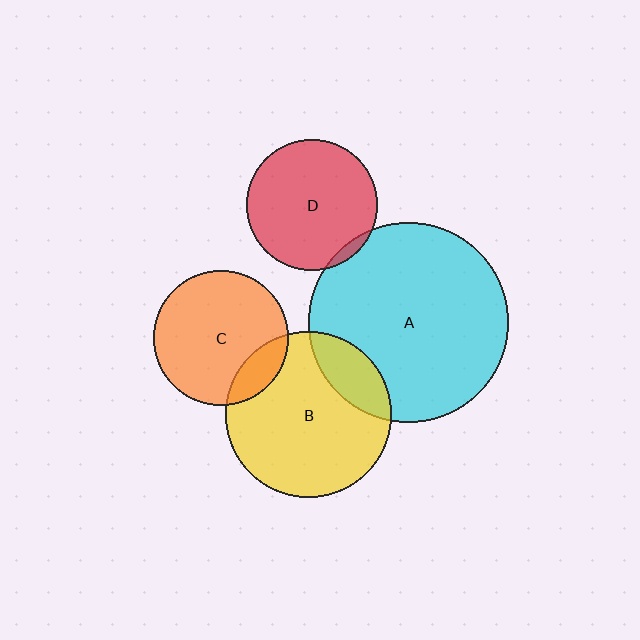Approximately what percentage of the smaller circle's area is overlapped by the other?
Approximately 15%.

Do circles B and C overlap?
Yes.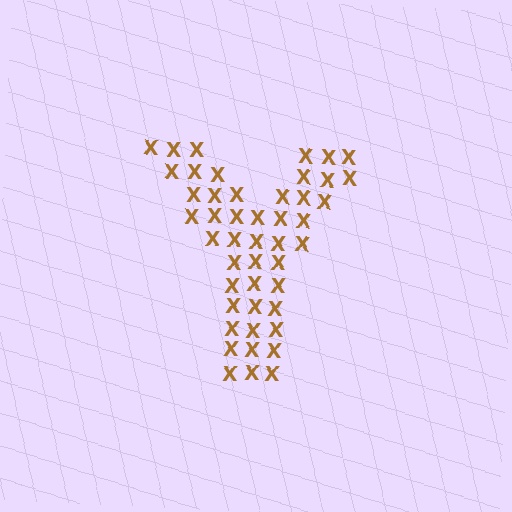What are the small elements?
The small elements are letter X's.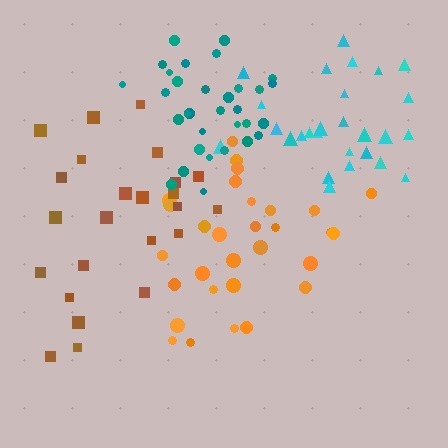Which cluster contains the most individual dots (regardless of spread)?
Teal (32).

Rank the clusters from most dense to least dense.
teal, cyan, orange, brown.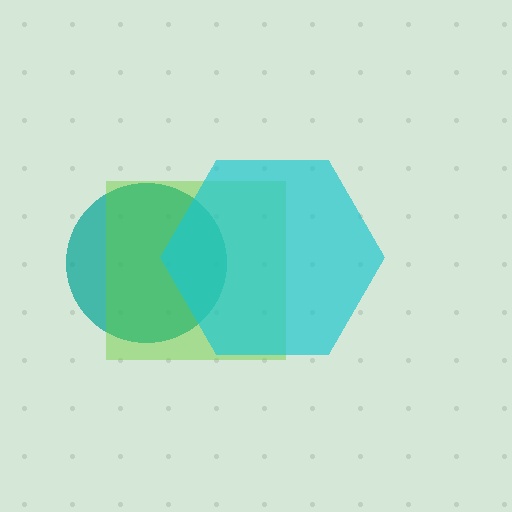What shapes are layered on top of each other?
The layered shapes are: a teal circle, a lime square, a cyan hexagon.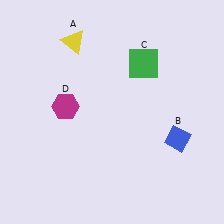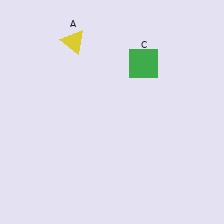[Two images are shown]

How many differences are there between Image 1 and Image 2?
There are 2 differences between the two images.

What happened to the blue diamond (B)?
The blue diamond (B) was removed in Image 2. It was in the bottom-right area of Image 1.